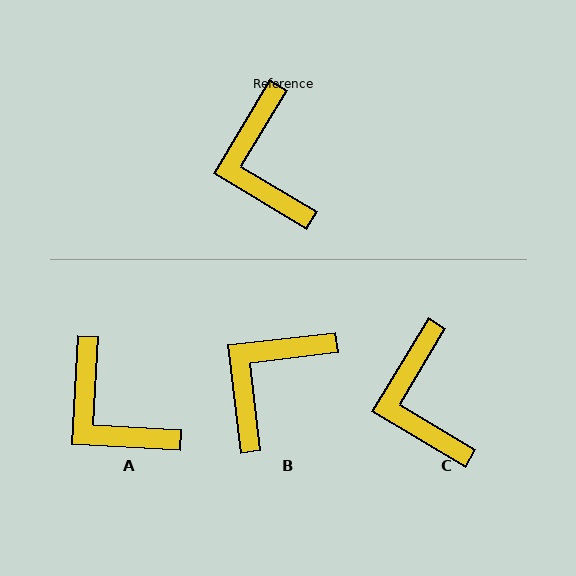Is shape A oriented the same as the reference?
No, it is off by about 28 degrees.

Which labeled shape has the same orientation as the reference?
C.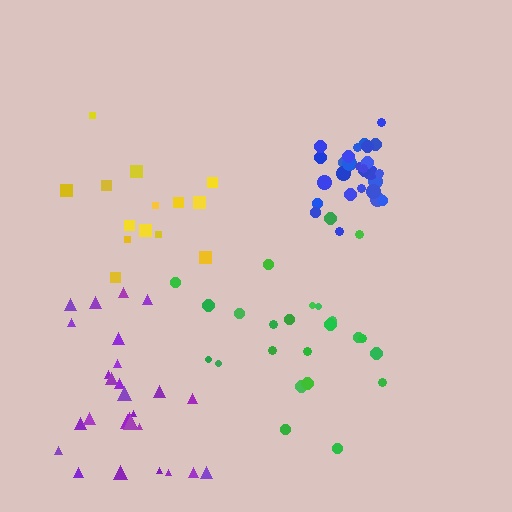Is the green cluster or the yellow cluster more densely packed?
Yellow.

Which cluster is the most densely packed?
Blue.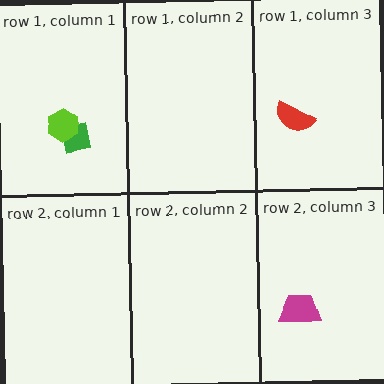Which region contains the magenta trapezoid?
The row 2, column 3 region.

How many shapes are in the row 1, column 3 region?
1.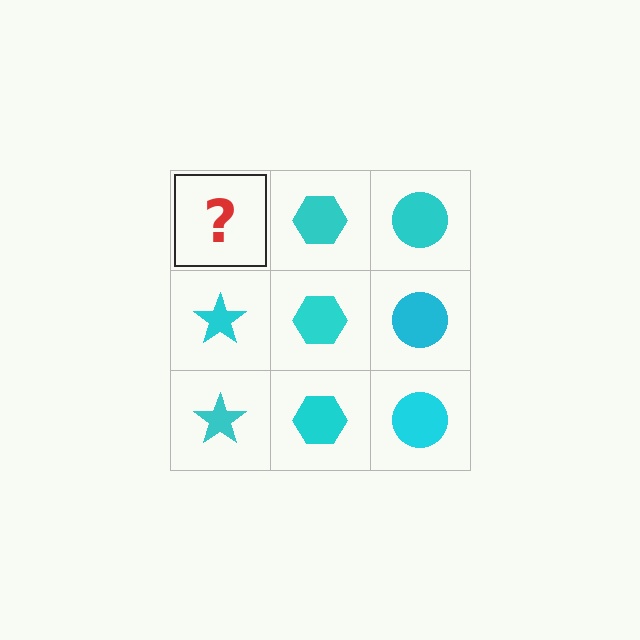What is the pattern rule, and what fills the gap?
The rule is that each column has a consistent shape. The gap should be filled with a cyan star.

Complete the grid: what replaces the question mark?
The question mark should be replaced with a cyan star.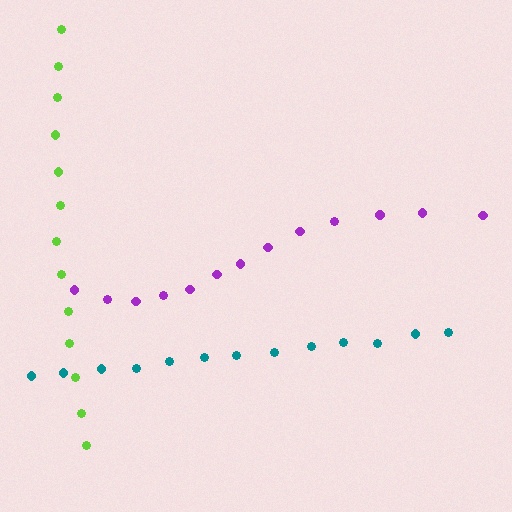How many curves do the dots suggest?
There are 3 distinct paths.